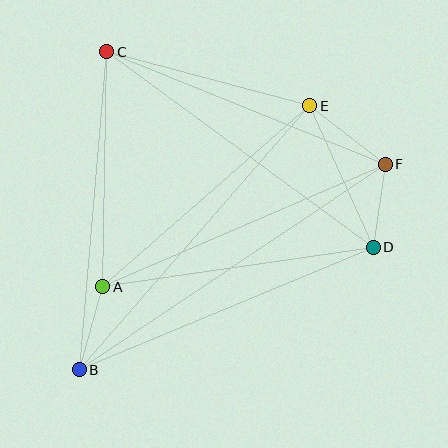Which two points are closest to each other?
Points D and F are closest to each other.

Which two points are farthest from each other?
Points B and F are farthest from each other.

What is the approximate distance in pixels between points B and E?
The distance between B and E is approximately 350 pixels.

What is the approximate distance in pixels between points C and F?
The distance between C and F is approximately 301 pixels.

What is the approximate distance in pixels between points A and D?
The distance between A and D is approximately 273 pixels.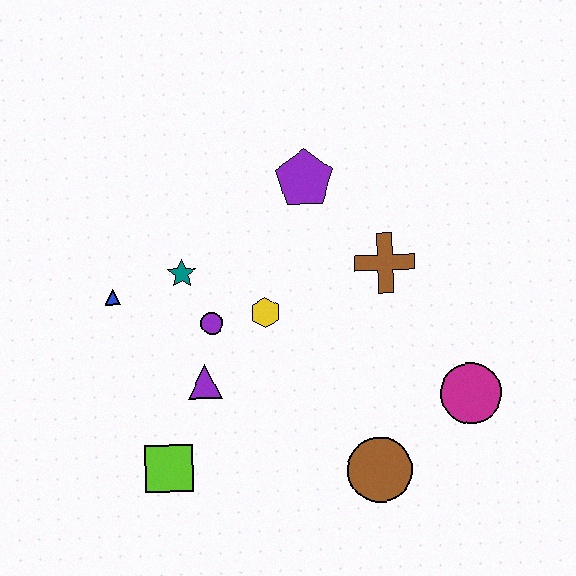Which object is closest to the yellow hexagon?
The purple circle is closest to the yellow hexagon.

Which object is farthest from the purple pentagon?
The lime square is farthest from the purple pentagon.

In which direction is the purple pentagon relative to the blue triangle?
The purple pentagon is to the right of the blue triangle.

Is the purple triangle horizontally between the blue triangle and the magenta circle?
Yes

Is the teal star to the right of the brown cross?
No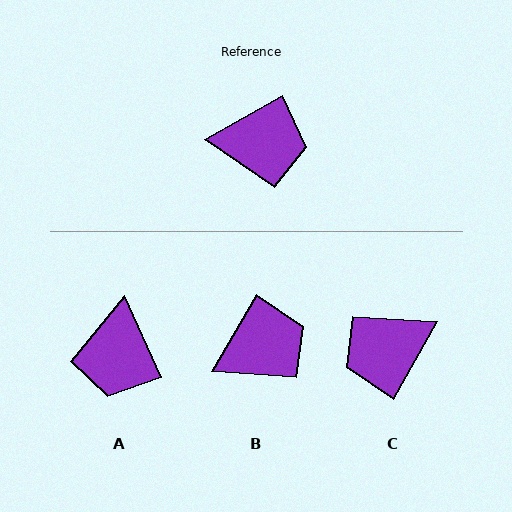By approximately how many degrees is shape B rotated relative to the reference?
Approximately 31 degrees counter-clockwise.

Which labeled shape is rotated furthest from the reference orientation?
C, about 149 degrees away.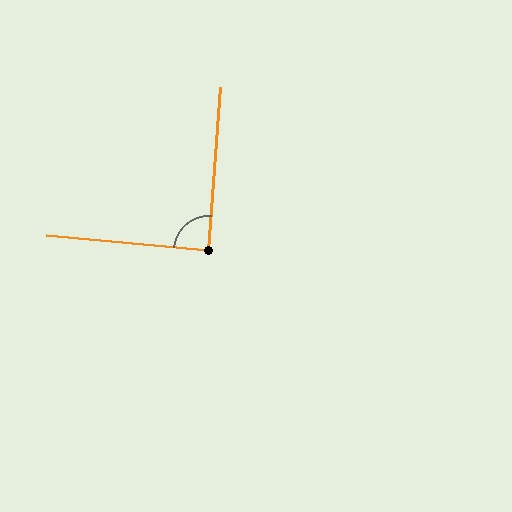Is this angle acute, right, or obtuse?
It is approximately a right angle.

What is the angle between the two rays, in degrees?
Approximately 89 degrees.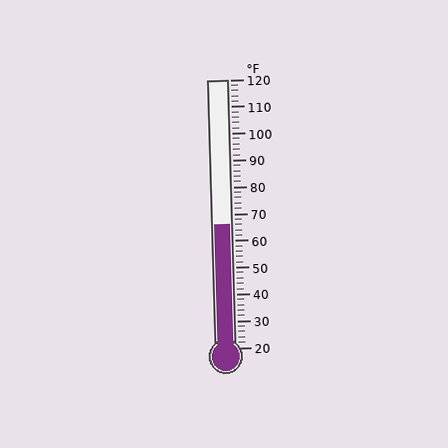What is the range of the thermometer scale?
The thermometer scale ranges from 20°F to 120°F.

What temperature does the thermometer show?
The thermometer shows approximately 66°F.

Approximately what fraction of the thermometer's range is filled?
The thermometer is filled to approximately 45% of its range.